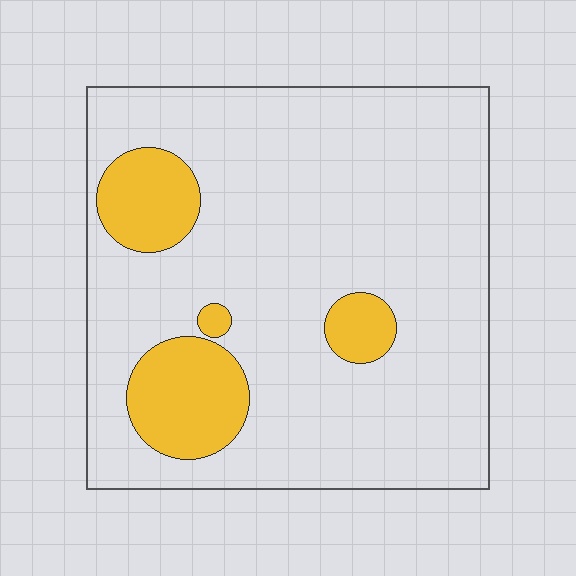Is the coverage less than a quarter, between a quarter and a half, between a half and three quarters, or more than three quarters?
Less than a quarter.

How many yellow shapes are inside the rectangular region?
4.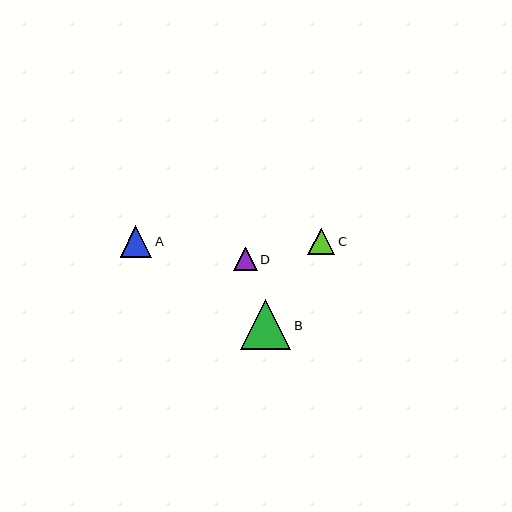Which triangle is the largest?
Triangle B is the largest with a size of approximately 50 pixels.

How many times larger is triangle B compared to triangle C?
Triangle B is approximately 1.9 times the size of triangle C.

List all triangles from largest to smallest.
From largest to smallest: B, A, C, D.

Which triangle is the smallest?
Triangle D is the smallest with a size of approximately 24 pixels.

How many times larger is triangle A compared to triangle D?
Triangle A is approximately 1.3 times the size of triangle D.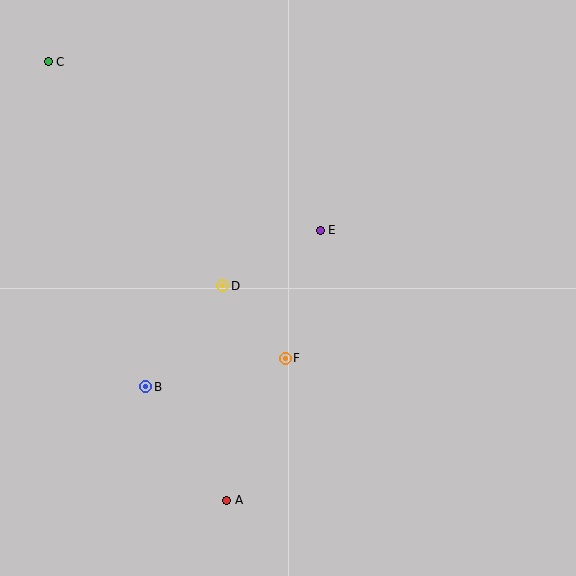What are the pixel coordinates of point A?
Point A is at (227, 500).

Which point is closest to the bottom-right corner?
Point A is closest to the bottom-right corner.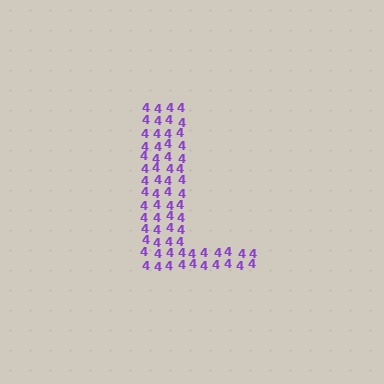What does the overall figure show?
The overall figure shows the letter L.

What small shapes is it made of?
It is made of small digit 4's.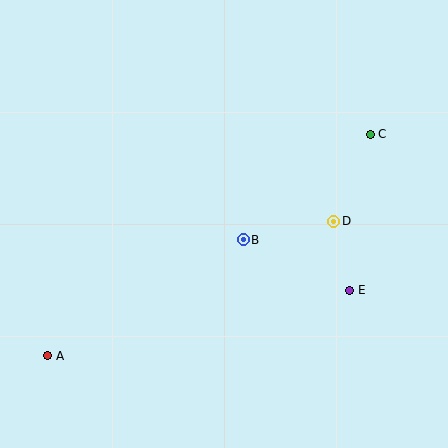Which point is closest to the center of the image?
Point B at (243, 240) is closest to the center.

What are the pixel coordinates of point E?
Point E is at (350, 290).